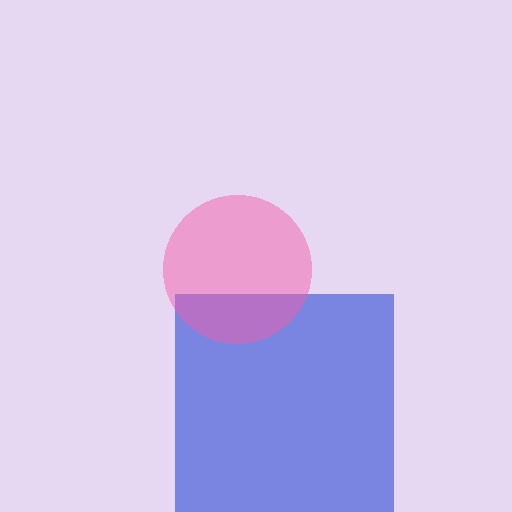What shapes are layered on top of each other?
The layered shapes are: a blue square, a pink circle.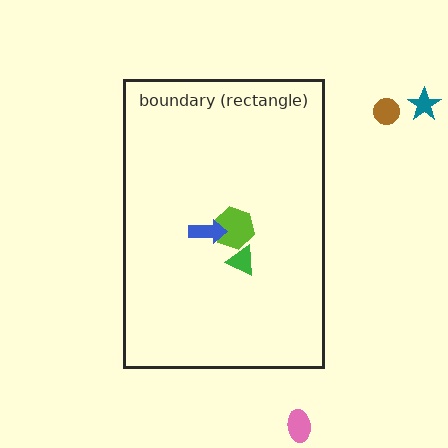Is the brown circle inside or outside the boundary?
Outside.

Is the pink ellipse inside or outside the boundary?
Outside.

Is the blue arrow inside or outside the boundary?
Inside.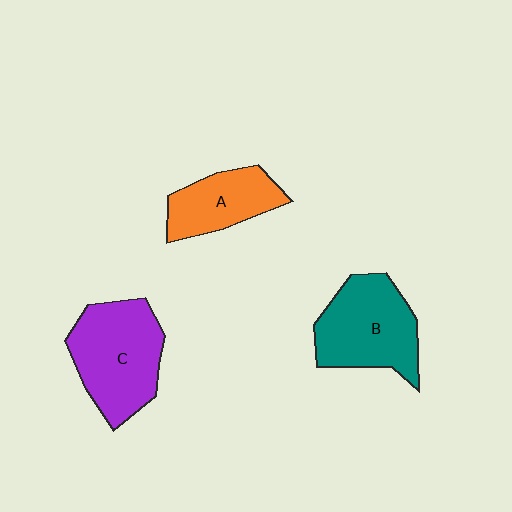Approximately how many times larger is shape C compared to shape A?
Approximately 1.6 times.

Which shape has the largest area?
Shape C (purple).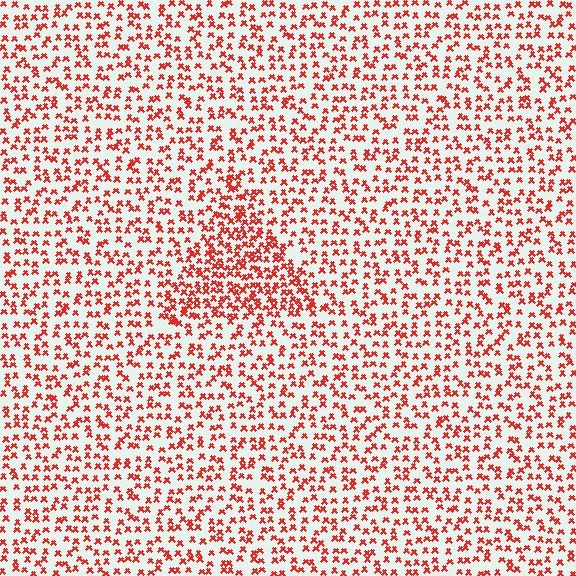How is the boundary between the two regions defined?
The boundary is defined by a change in element density (approximately 1.8x ratio). All elements are the same color, size, and shape.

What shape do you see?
I see a triangle.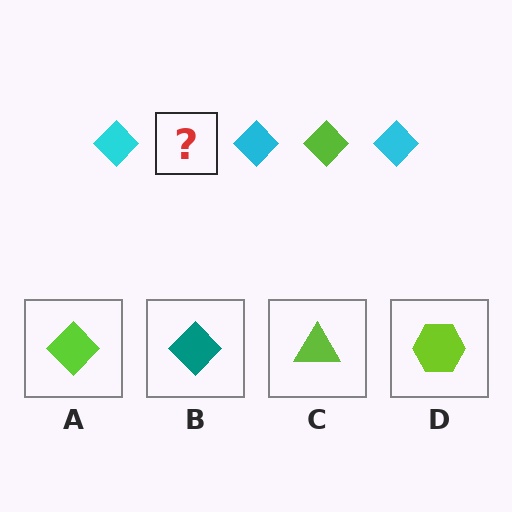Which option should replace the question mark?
Option A.